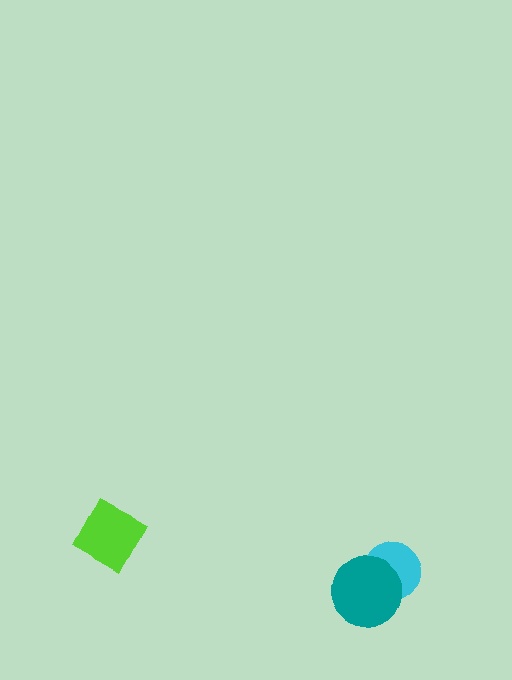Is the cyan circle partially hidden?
Yes, it is partially covered by another shape.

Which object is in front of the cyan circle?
The teal circle is in front of the cyan circle.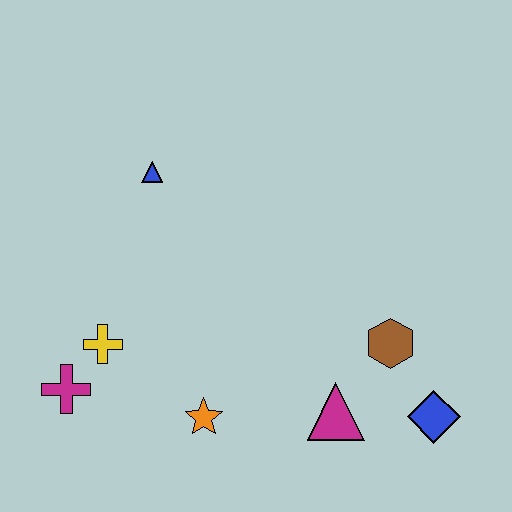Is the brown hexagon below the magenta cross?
No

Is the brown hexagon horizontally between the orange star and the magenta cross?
No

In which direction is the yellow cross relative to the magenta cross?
The yellow cross is above the magenta cross.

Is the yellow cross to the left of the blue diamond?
Yes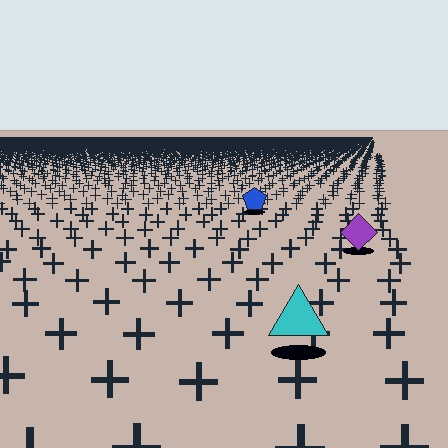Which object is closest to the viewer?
The cyan triangle is closest. The texture marks near it are larger and more spread out.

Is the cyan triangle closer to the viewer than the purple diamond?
Yes. The cyan triangle is closer — you can tell from the texture gradient: the ground texture is coarser near it.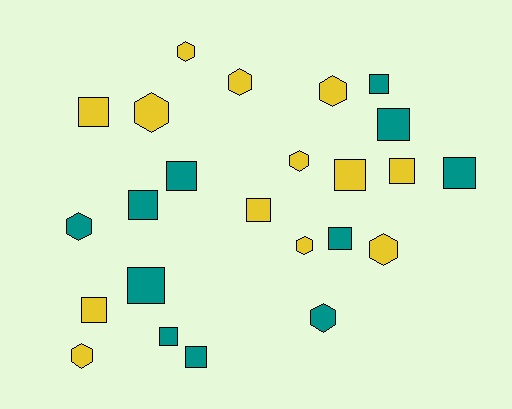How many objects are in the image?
There are 24 objects.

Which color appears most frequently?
Yellow, with 13 objects.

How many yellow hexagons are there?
There are 8 yellow hexagons.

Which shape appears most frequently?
Square, with 14 objects.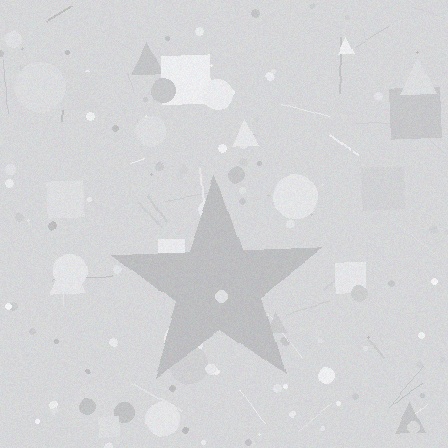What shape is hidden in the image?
A star is hidden in the image.